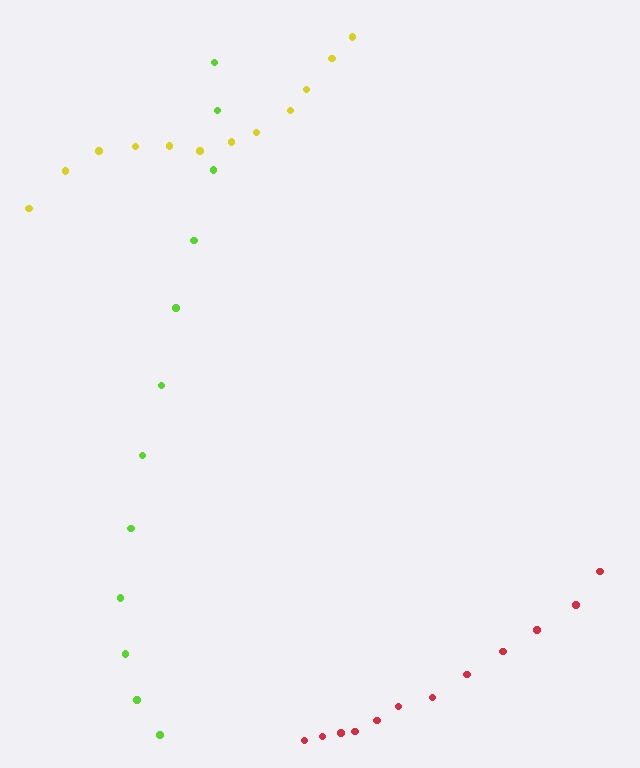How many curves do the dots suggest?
There are 3 distinct paths.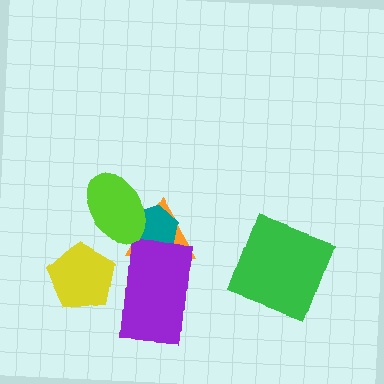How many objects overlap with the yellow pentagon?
1 object overlaps with the yellow pentagon.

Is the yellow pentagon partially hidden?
Yes, it is partially covered by another shape.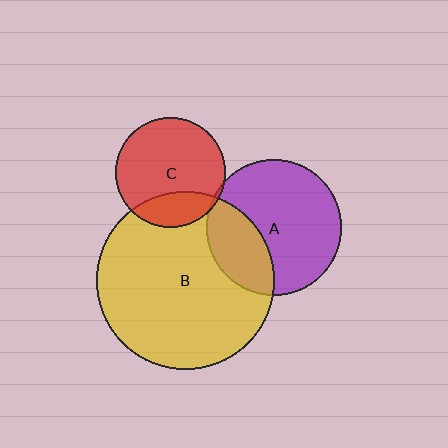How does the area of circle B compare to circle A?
Approximately 1.7 times.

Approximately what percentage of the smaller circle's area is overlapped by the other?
Approximately 25%.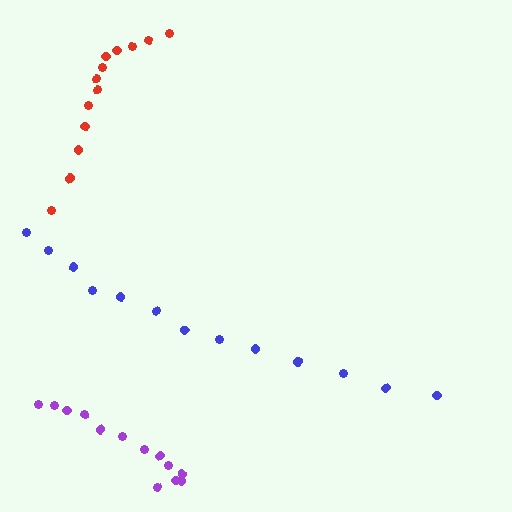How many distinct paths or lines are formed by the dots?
There are 3 distinct paths.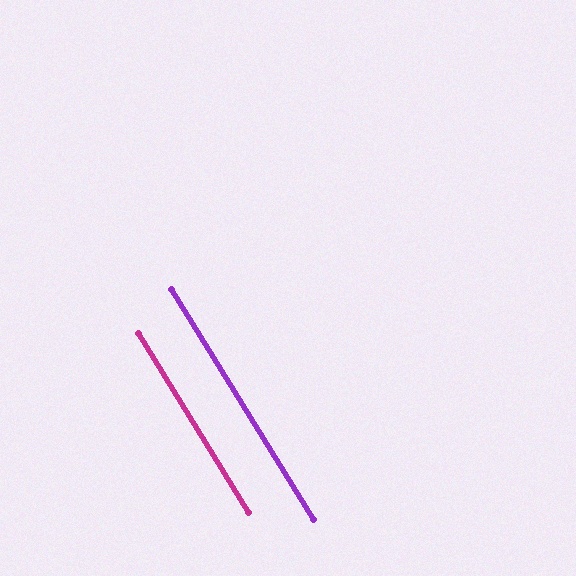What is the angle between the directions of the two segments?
Approximately 0 degrees.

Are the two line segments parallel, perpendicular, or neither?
Parallel — their directions differ by only 0.0°.